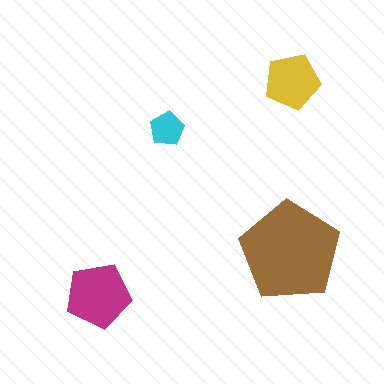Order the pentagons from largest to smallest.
the brown one, the magenta one, the yellow one, the cyan one.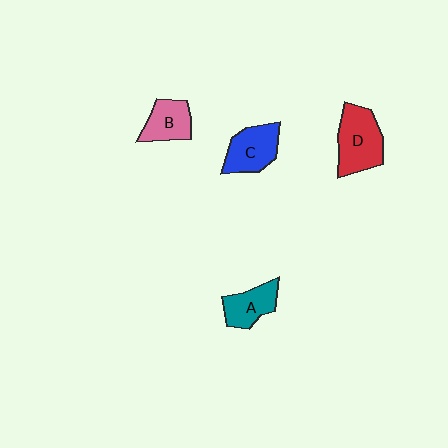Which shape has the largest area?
Shape D (red).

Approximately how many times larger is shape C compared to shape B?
Approximately 1.2 times.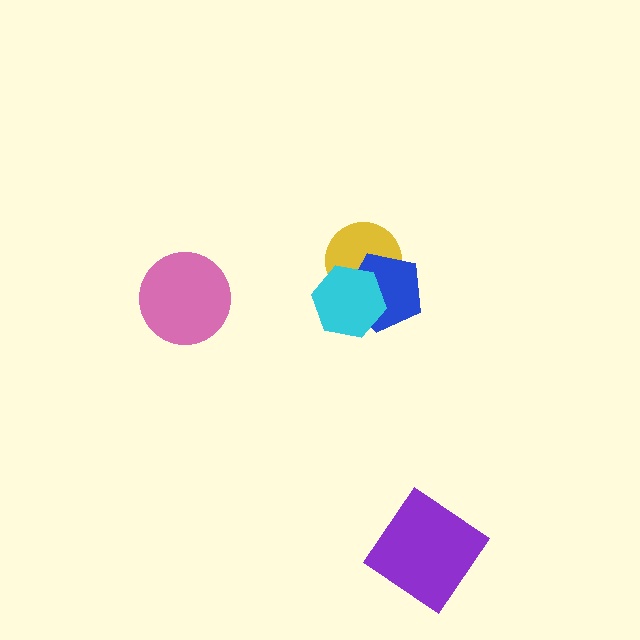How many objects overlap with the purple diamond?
0 objects overlap with the purple diamond.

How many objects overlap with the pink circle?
0 objects overlap with the pink circle.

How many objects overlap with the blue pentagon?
2 objects overlap with the blue pentagon.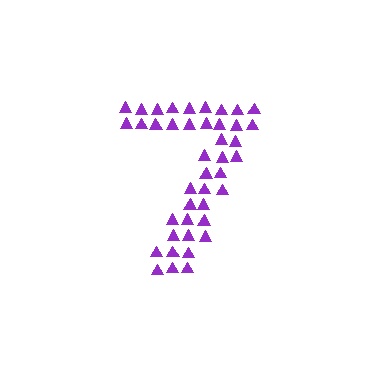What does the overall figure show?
The overall figure shows the digit 7.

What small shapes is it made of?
It is made of small triangles.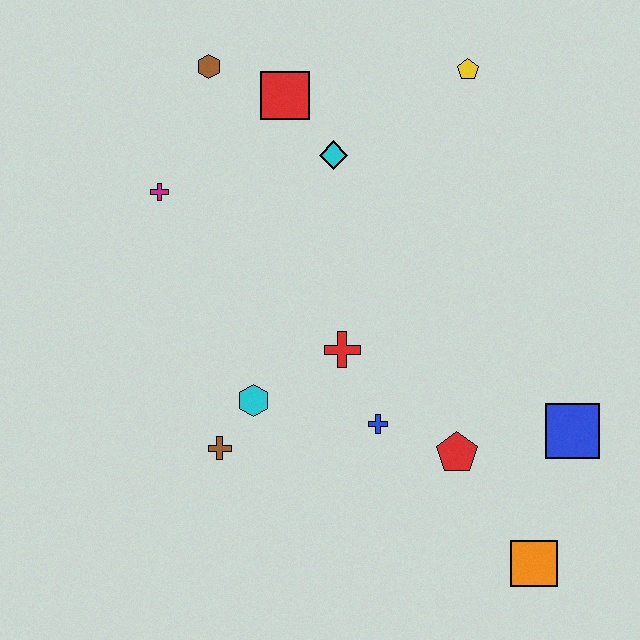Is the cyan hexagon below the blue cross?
No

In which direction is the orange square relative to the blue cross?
The orange square is to the right of the blue cross.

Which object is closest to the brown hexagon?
The red square is closest to the brown hexagon.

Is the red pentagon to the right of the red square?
Yes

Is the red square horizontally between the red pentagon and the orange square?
No